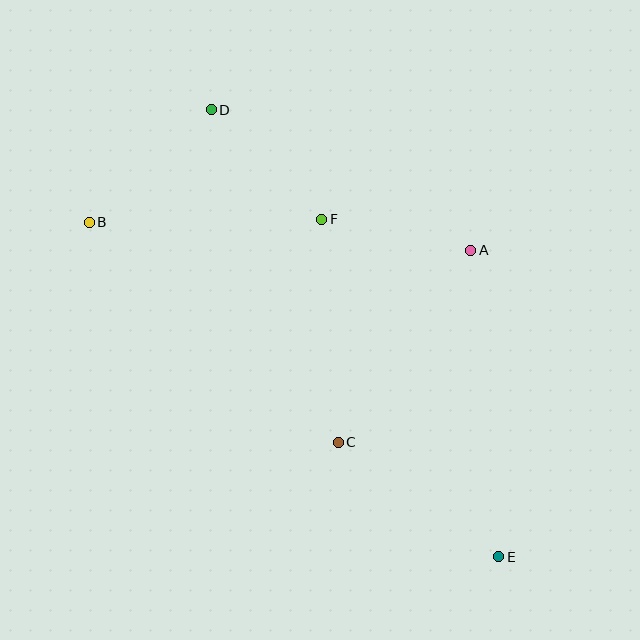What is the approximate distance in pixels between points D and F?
The distance between D and F is approximately 155 pixels.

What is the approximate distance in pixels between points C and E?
The distance between C and E is approximately 197 pixels.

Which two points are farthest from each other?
Points D and E are farthest from each other.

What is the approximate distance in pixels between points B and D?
The distance between B and D is approximately 166 pixels.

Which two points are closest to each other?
Points A and F are closest to each other.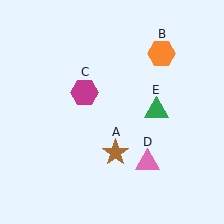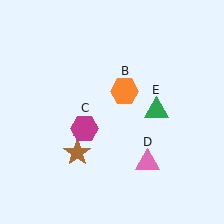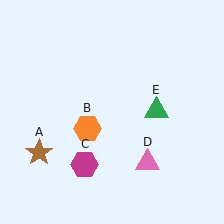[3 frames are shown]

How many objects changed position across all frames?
3 objects changed position: brown star (object A), orange hexagon (object B), magenta hexagon (object C).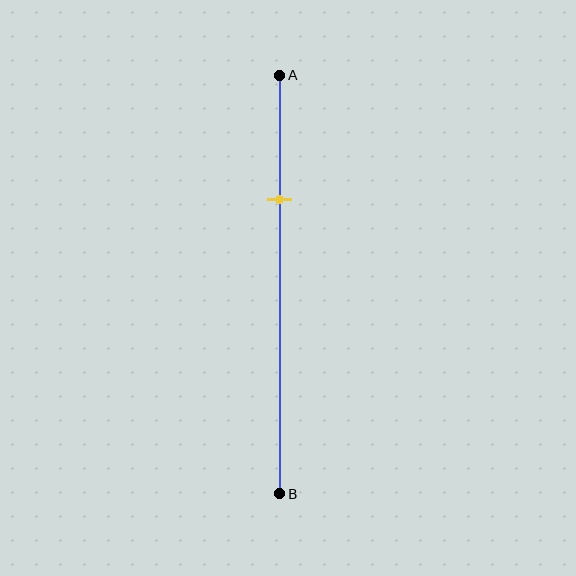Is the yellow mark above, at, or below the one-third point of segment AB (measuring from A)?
The yellow mark is above the one-third point of segment AB.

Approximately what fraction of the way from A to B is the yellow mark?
The yellow mark is approximately 30% of the way from A to B.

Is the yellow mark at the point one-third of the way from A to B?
No, the mark is at about 30% from A, not at the 33% one-third point.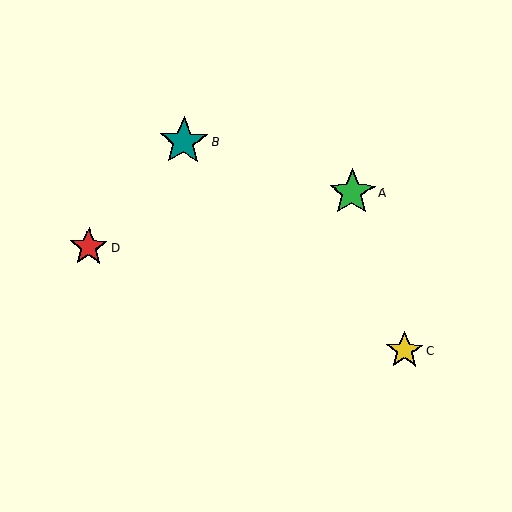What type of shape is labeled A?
Shape A is a green star.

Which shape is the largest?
The teal star (labeled B) is the largest.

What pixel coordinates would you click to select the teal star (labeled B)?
Click at (184, 141) to select the teal star B.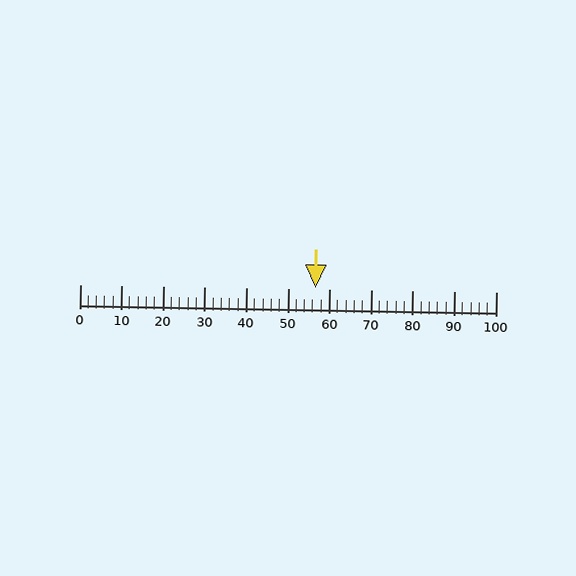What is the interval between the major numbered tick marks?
The major tick marks are spaced 10 units apart.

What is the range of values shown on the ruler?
The ruler shows values from 0 to 100.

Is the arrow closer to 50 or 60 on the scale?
The arrow is closer to 60.